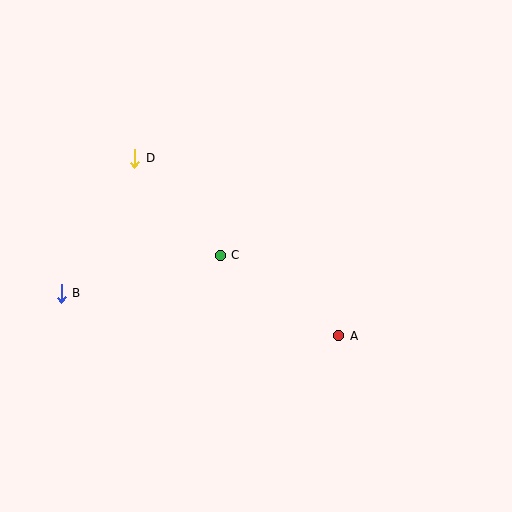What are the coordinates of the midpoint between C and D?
The midpoint between C and D is at (178, 207).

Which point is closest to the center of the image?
Point C at (220, 255) is closest to the center.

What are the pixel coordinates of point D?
Point D is at (135, 158).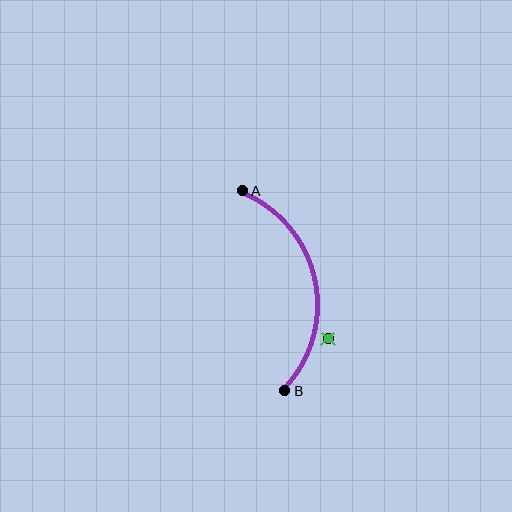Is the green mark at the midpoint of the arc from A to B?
No — the green mark does not lie on the arc at all. It sits slightly outside the curve.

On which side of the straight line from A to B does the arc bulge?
The arc bulges to the right of the straight line connecting A and B.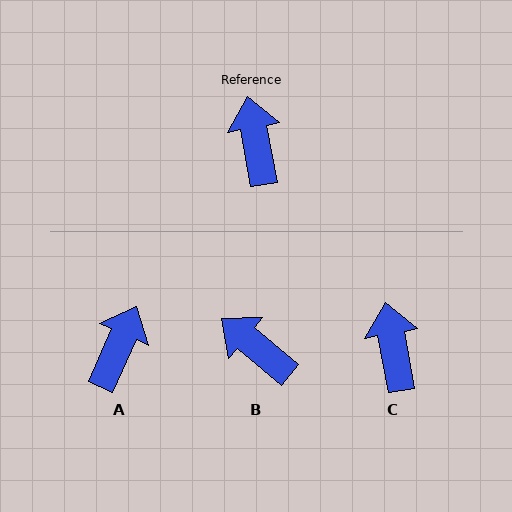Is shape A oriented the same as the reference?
No, it is off by about 35 degrees.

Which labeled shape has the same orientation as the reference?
C.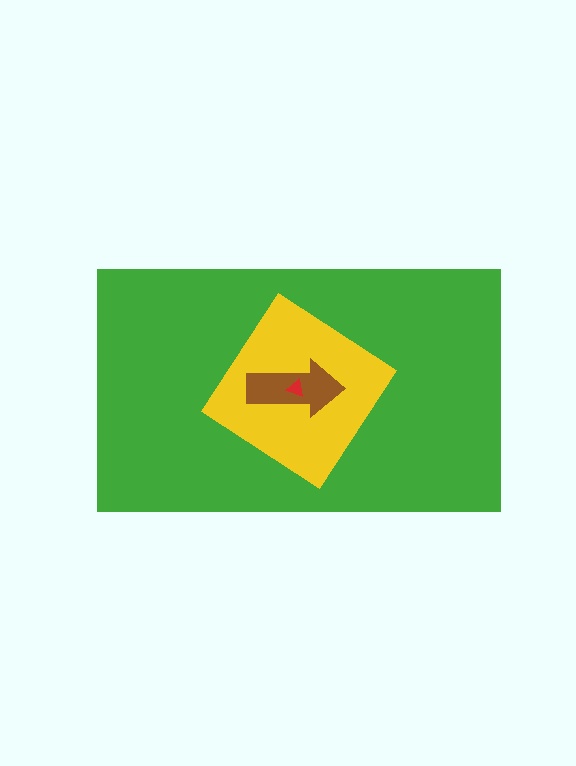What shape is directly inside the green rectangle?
The yellow diamond.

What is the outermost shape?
The green rectangle.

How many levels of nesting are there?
4.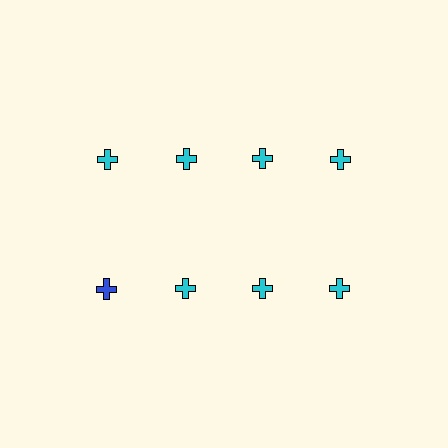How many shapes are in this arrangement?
There are 8 shapes arranged in a grid pattern.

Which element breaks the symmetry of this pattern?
The blue cross in the second row, leftmost column breaks the symmetry. All other shapes are cyan crosses.